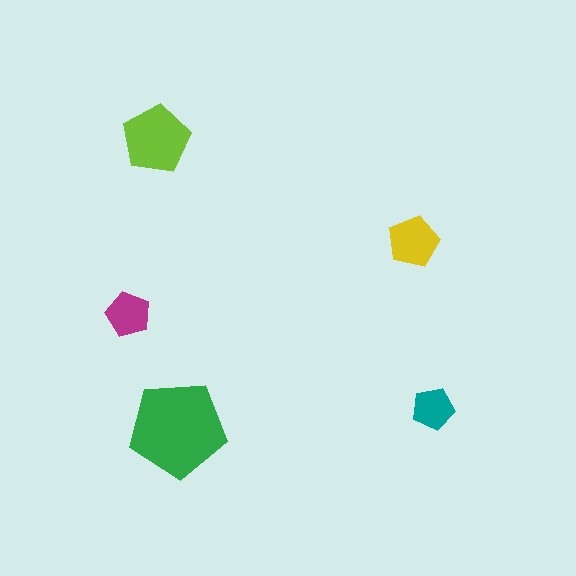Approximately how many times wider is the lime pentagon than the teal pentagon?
About 1.5 times wider.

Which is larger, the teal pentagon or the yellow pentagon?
The yellow one.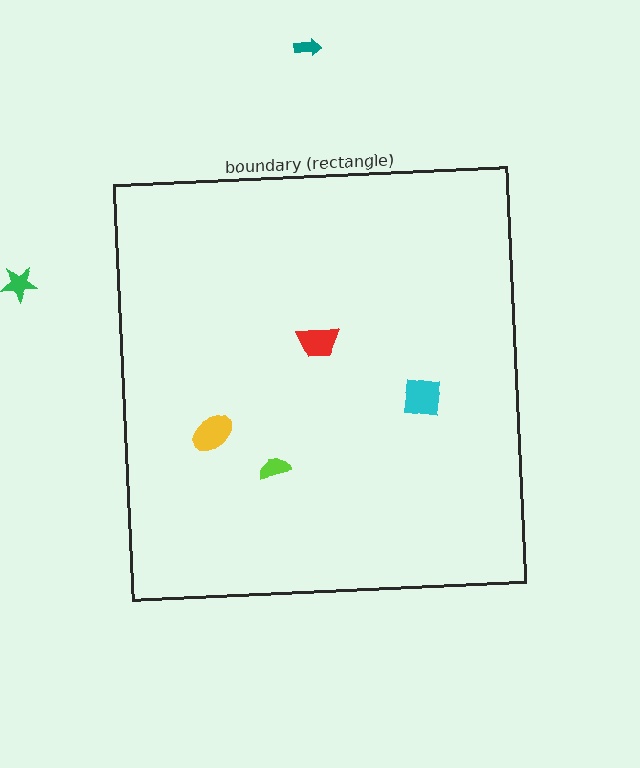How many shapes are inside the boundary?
4 inside, 2 outside.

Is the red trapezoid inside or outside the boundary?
Inside.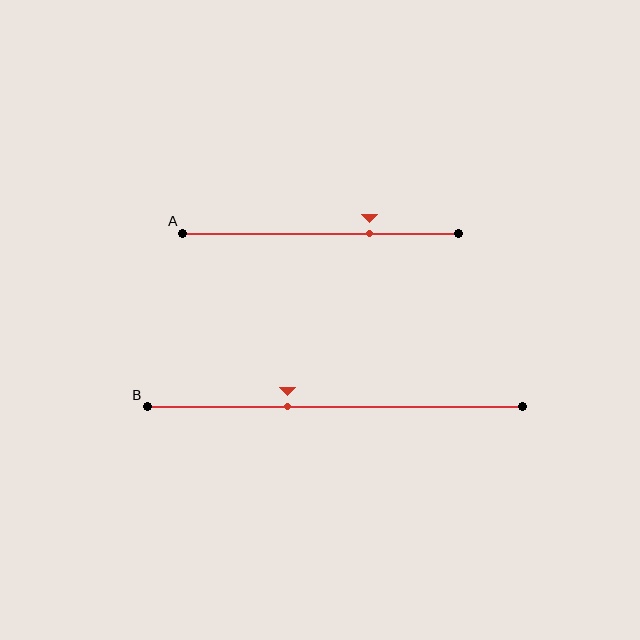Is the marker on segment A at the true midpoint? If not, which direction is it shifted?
No, the marker on segment A is shifted to the right by about 18% of the segment length.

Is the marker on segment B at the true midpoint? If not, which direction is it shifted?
No, the marker on segment B is shifted to the left by about 13% of the segment length.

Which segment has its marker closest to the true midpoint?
Segment B has its marker closest to the true midpoint.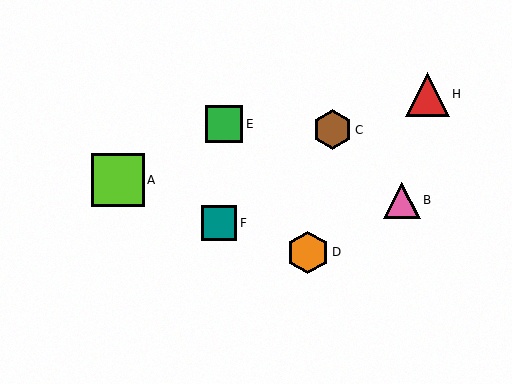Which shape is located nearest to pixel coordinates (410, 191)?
The pink triangle (labeled B) at (402, 200) is nearest to that location.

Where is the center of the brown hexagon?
The center of the brown hexagon is at (332, 130).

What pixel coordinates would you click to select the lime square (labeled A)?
Click at (118, 180) to select the lime square A.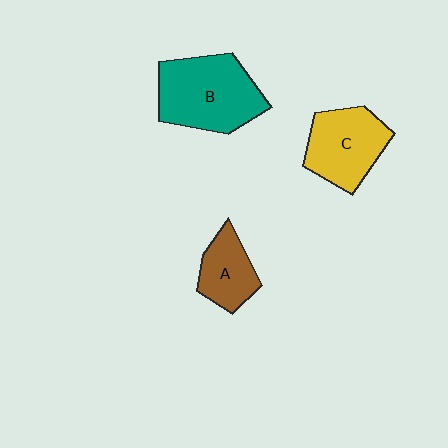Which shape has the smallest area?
Shape A (brown).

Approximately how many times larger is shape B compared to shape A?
Approximately 1.9 times.